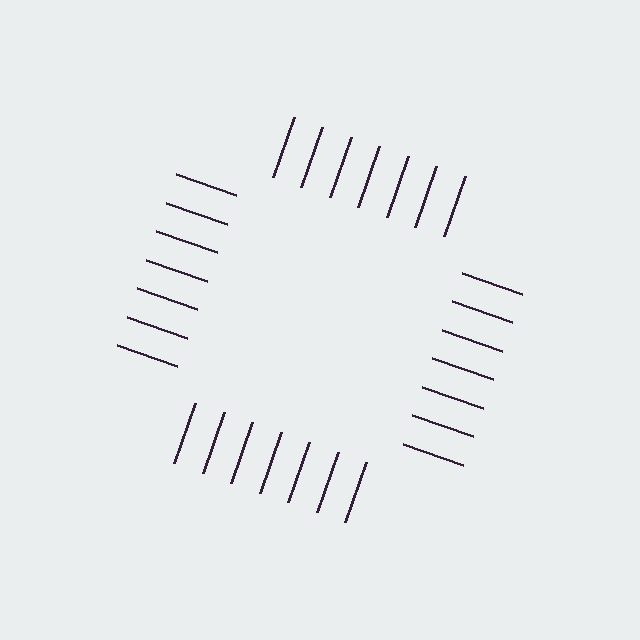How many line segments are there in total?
28 — 7 along each of the 4 edges.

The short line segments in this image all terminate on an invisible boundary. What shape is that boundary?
An illusory square — the line segments terminate on its edges but no continuous stroke is drawn.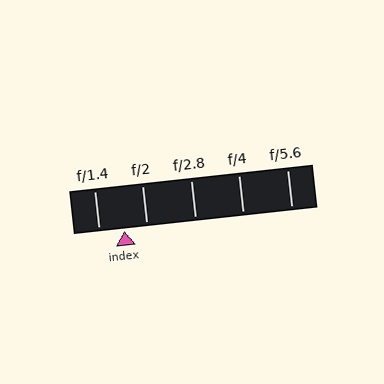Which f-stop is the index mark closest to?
The index mark is closest to f/2.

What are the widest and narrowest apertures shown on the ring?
The widest aperture shown is f/1.4 and the narrowest is f/5.6.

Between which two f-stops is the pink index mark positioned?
The index mark is between f/1.4 and f/2.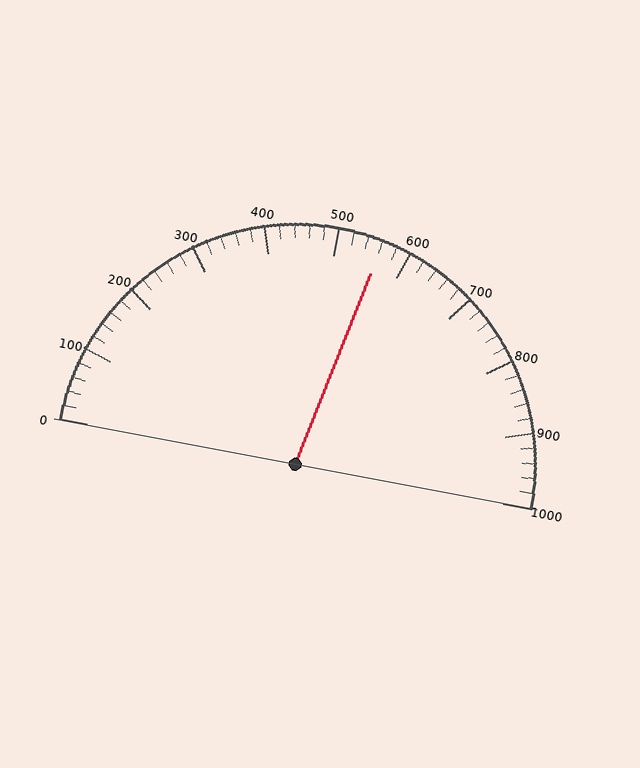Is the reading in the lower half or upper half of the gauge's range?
The reading is in the upper half of the range (0 to 1000).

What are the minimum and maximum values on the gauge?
The gauge ranges from 0 to 1000.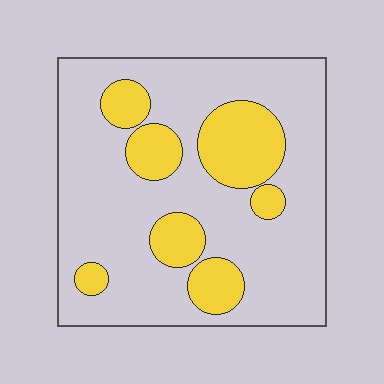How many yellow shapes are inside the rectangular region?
7.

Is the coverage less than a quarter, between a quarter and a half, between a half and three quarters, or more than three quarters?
Less than a quarter.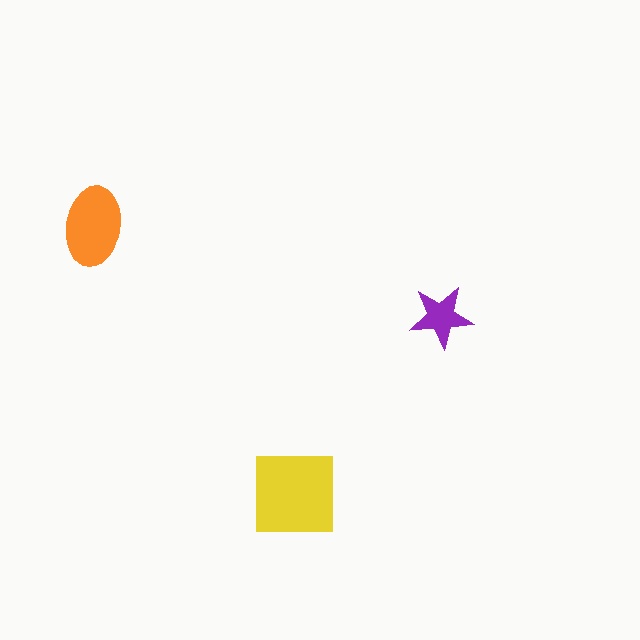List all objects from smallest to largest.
The purple star, the orange ellipse, the yellow square.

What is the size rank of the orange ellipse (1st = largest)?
2nd.